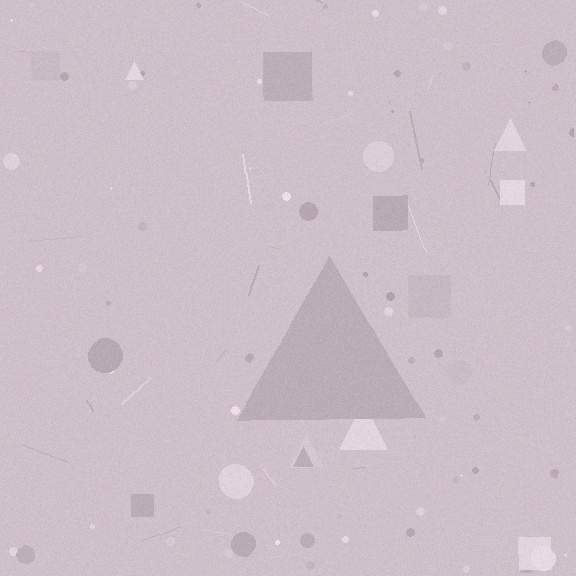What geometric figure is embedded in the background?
A triangle is embedded in the background.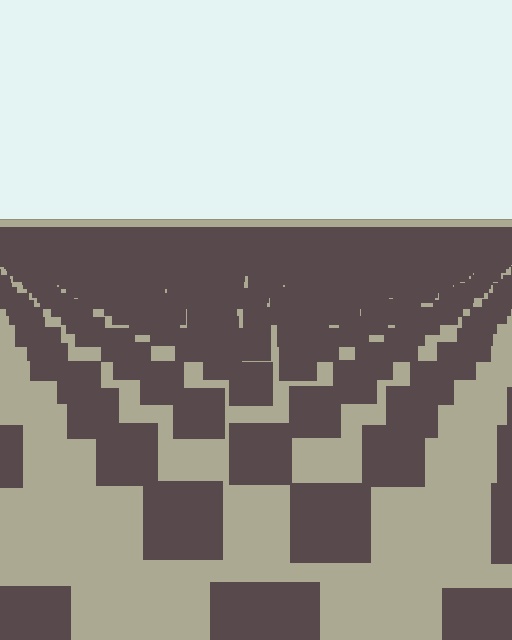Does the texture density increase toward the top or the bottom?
Density increases toward the top.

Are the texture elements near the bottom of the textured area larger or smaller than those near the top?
Larger. Near the bottom, elements are closer to the viewer and appear at a bigger on-screen size.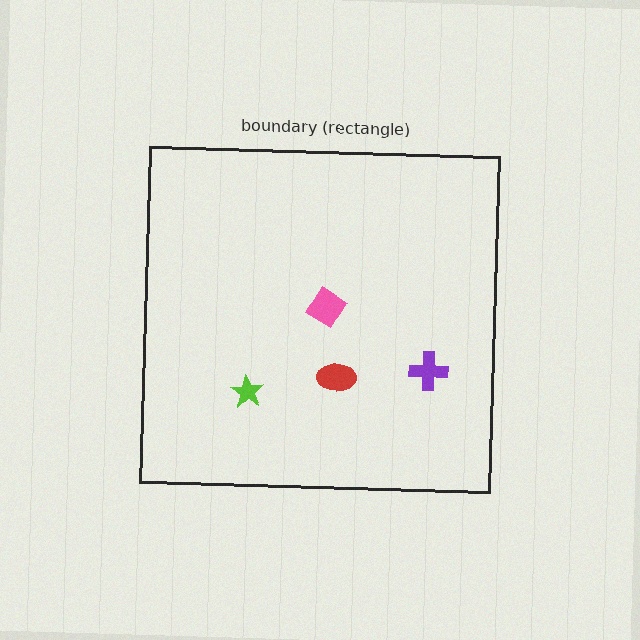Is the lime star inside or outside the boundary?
Inside.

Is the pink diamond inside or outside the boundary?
Inside.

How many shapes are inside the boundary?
4 inside, 0 outside.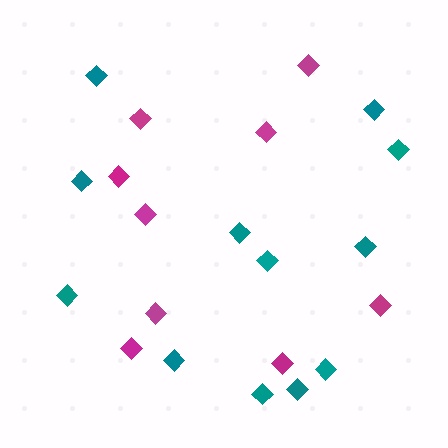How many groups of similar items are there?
There are 2 groups: one group of teal diamonds (12) and one group of magenta diamonds (9).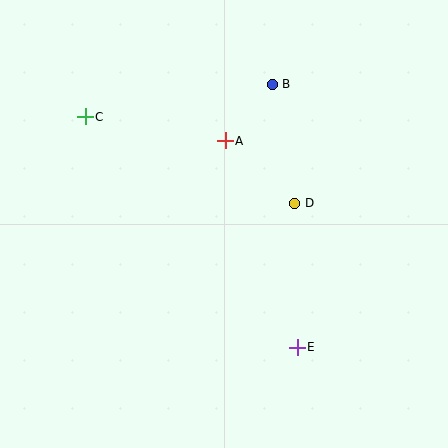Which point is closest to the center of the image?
Point D at (295, 203) is closest to the center.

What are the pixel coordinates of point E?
Point E is at (297, 347).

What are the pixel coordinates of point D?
Point D is at (295, 203).